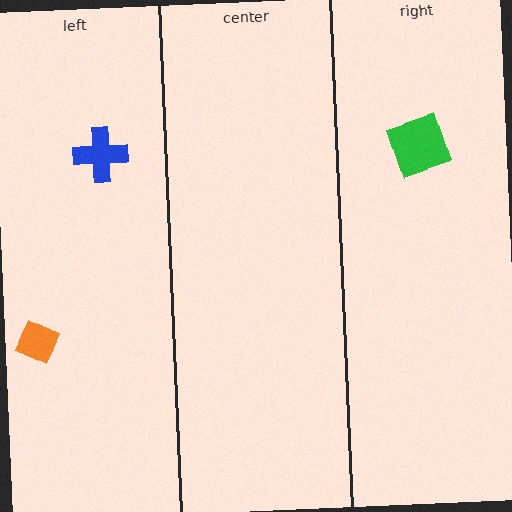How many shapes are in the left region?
2.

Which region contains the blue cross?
The left region.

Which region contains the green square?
The right region.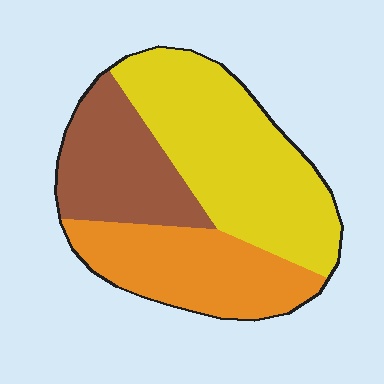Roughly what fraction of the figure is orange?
Orange takes up between a sixth and a third of the figure.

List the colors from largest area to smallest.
From largest to smallest: yellow, orange, brown.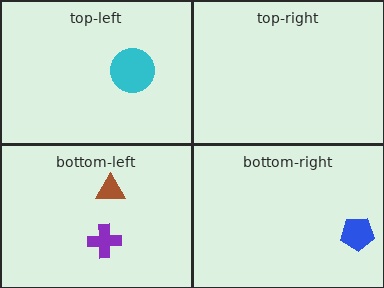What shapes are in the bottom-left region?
The purple cross, the brown triangle.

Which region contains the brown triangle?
The bottom-left region.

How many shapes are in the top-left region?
1.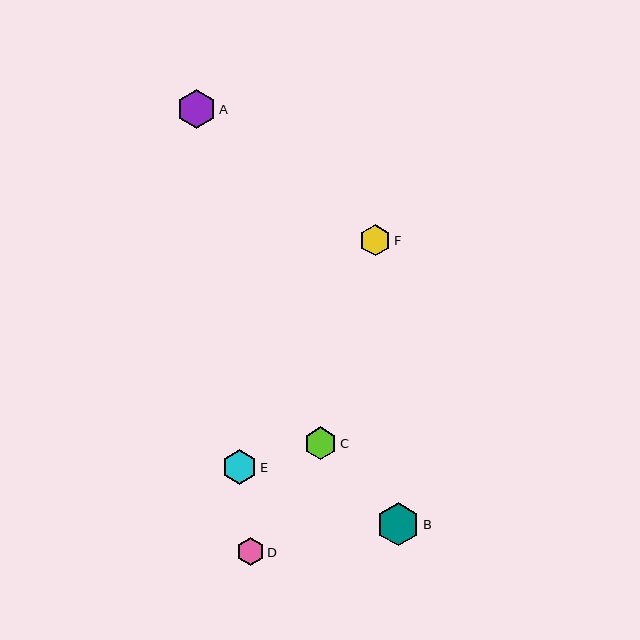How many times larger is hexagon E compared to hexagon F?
Hexagon E is approximately 1.1 times the size of hexagon F.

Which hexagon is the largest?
Hexagon B is the largest with a size of approximately 43 pixels.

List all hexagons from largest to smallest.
From largest to smallest: B, A, E, C, F, D.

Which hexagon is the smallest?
Hexagon D is the smallest with a size of approximately 27 pixels.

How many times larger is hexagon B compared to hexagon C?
Hexagon B is approximately 1.3 times the size of hexagon C.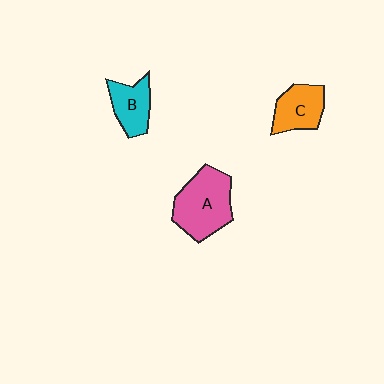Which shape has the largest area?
Shape A (pink).